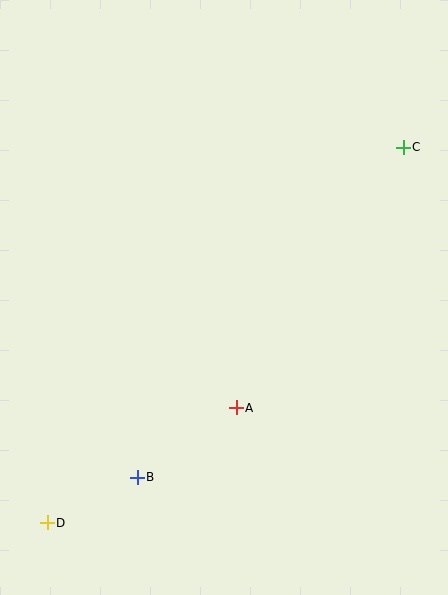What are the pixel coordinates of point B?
Point B is at (137, 477).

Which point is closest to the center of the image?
Point A at (236, 408) is closest to the center.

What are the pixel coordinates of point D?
Point D is at (47, 523).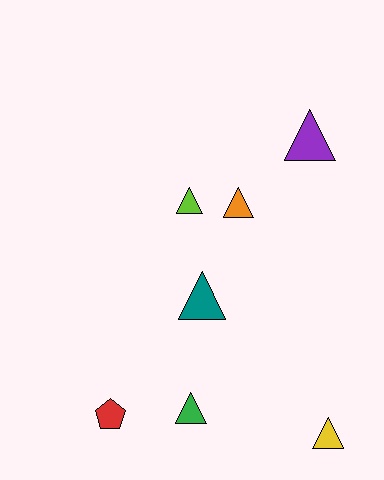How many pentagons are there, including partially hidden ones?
There is 1 pentagon.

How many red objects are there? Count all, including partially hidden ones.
There is 1 red object.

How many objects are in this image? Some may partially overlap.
There are 7 objects.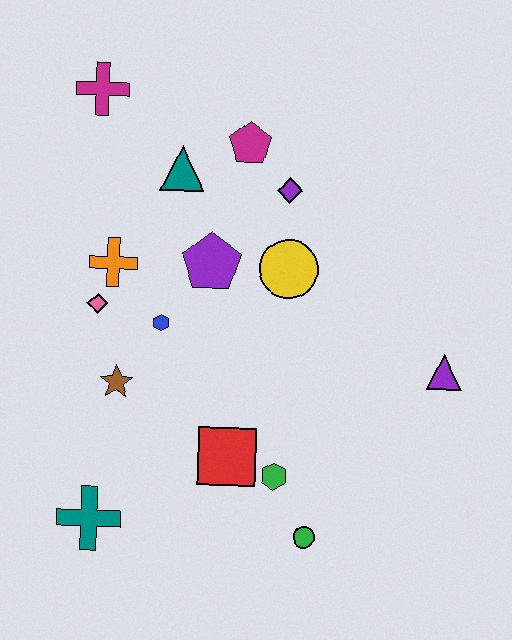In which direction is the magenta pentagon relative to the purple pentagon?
The magenta pentagon is above the purple pentagon.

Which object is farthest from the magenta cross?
The green circle is farthest from the magenta cross.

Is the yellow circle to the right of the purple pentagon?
Yes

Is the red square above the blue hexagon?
No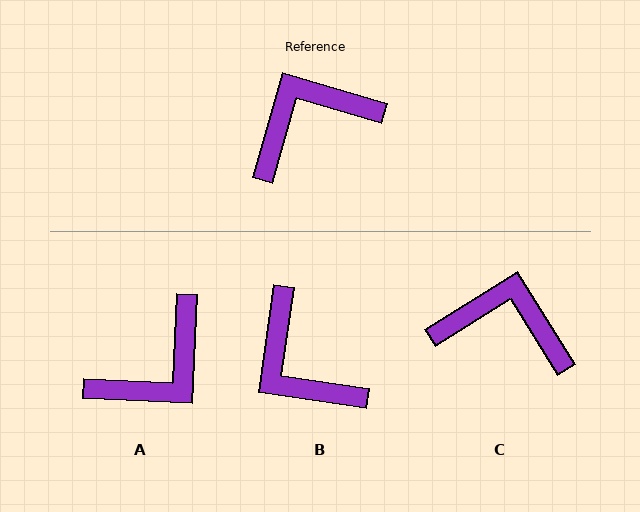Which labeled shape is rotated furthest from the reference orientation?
A, about 166 degrees away.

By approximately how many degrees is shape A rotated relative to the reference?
Approximately 166 degrees clockwise.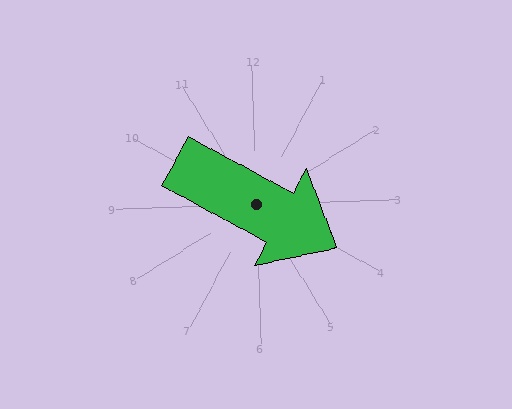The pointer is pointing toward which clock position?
Roughly 4 o'clock.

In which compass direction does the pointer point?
Southeast.